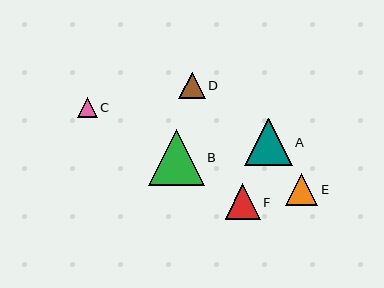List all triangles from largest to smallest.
From largest to smallest: B, A, F, E, D, C.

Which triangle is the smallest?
Triangle C is the smallest with a size of approximately 20 pixels.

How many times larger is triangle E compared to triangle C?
Triangle E is approximately 1.6 times the size of triangle C.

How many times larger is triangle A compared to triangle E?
Triangle A is approximately 1.5 times the size of triangle E.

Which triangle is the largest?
Triangle B is the largest with a size of approximately 56 pixels.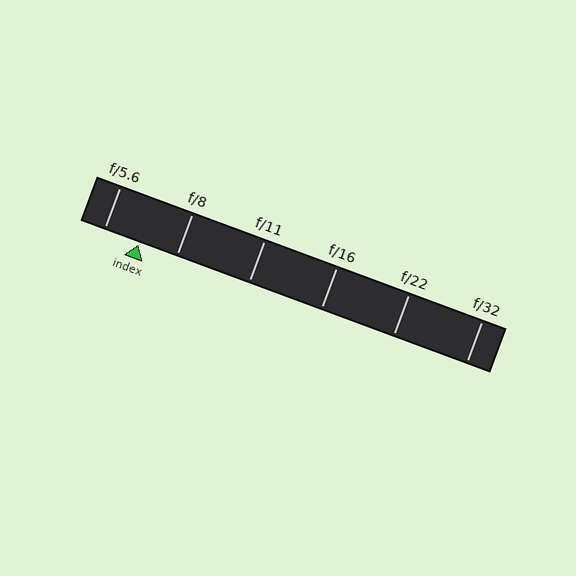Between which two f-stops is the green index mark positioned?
The index mark is between f/5.6 and f/8.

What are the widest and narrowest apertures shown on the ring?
The widest aperture shown is f/5.6 and the narrowest is f/32.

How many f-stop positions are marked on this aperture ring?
There are 6 f-stop positions marked.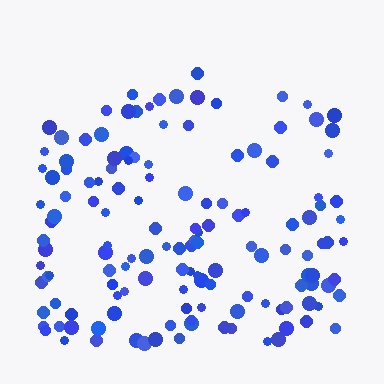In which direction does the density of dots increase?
From top to bottom, with the bottom side densest.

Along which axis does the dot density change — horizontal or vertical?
Vertical.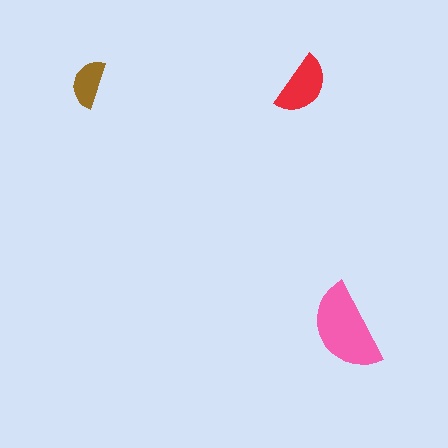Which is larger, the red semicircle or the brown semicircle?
The red one.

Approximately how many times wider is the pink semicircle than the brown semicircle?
About 2 times wider.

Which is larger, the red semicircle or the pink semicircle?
The pink one.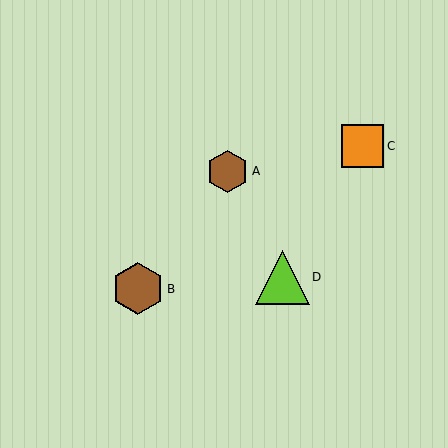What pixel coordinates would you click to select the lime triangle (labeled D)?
Click at (282, 277) to select the lime triangle D.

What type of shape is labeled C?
Shape C is an orange square.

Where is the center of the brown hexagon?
The center of the brown hexagon is at (138, 289).